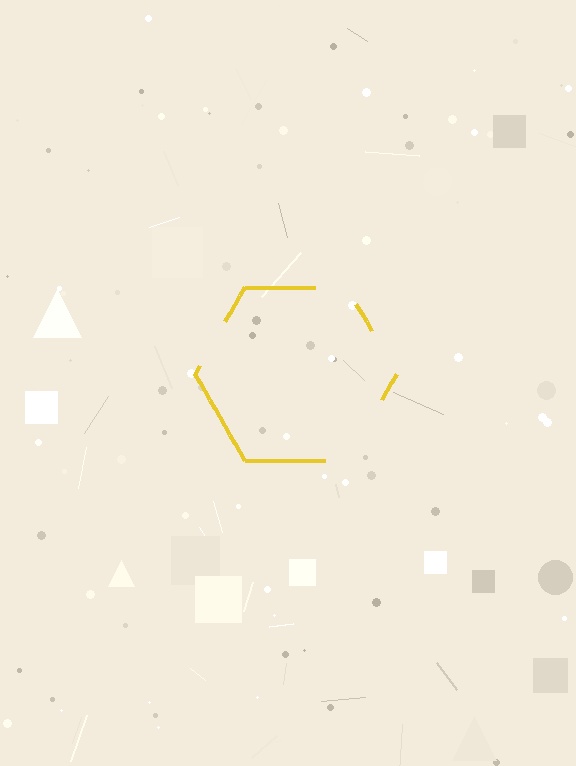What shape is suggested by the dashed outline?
The dashed outline suggests a hexagon.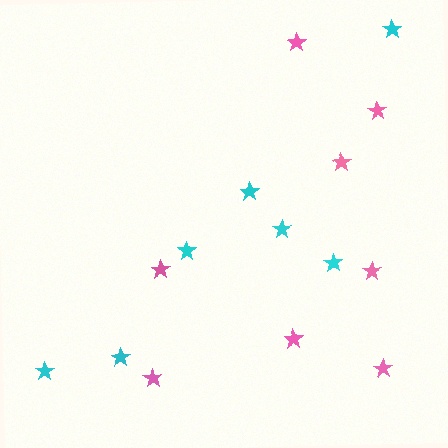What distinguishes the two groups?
There are 2 groups: one group of pink stars (8) and one group of cyan stars (7).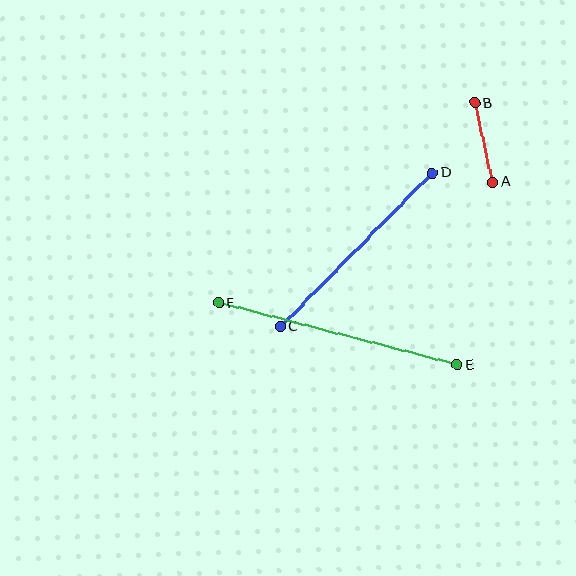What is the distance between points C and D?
The distance is approximately 216 pixels.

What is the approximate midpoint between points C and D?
The midpoint is at approximately (356, 250) pixels.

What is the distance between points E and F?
The distance is approximately 246 pixels.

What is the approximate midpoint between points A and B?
The midpoint is at approximately (484, 142) pixels.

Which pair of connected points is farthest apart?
Points E and F are farthest apart.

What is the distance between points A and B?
The distance is approximately 81 pixels.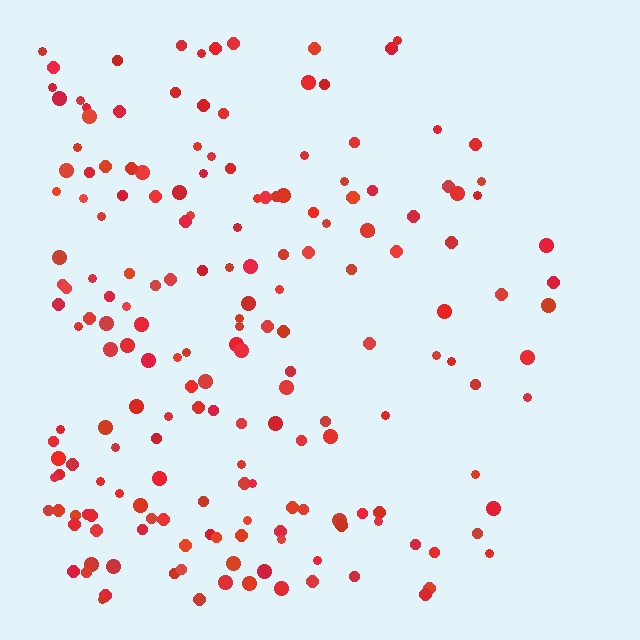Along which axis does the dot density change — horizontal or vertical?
Horizontal.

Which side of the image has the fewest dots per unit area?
The right.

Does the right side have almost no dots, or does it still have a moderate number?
Still a moderate number, just noticeably fewer than the left.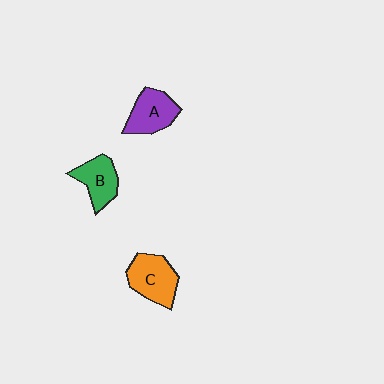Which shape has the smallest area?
Shape B (green).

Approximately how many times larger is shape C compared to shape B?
Approximately 1.3 times.